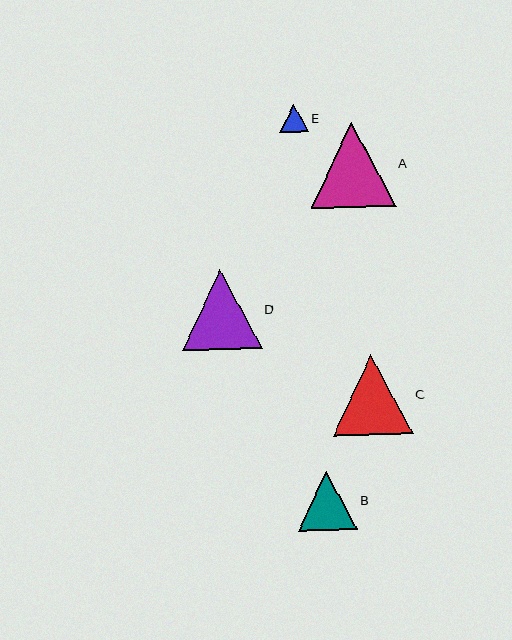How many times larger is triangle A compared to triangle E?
Triangle A is approximately 2.9 times the size of triangle E.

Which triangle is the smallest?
Triangle E is the smallest with a size of approximately 29 pixels.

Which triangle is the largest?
Triangle A is the largest with a size of approximately 85 pixels.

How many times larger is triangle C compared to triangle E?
Triangle C is approximately 2.8 times the size of triangle E.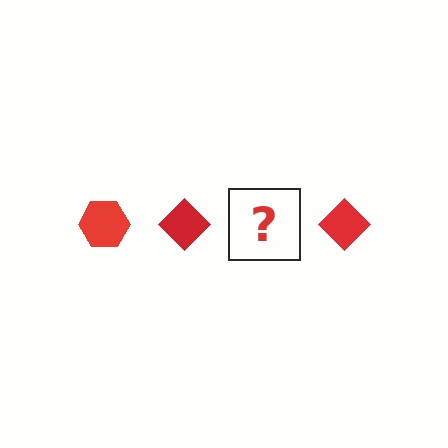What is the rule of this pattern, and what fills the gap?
The rule is that the pattern cycles through hexagon, diamond shapes in red. The gap should be filled with a red hexagon.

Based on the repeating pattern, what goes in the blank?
The blank should be a red hexagon.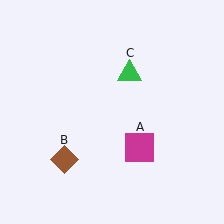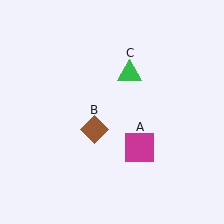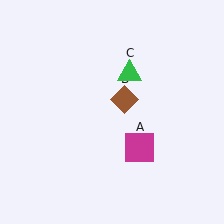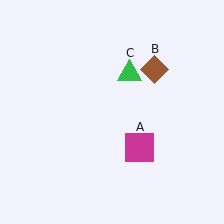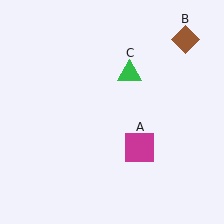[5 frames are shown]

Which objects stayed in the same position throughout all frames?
Magenta square (object A) and green triangle (object C) remained stationary.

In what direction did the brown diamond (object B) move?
The brown diamond (object B) moved up and to the right.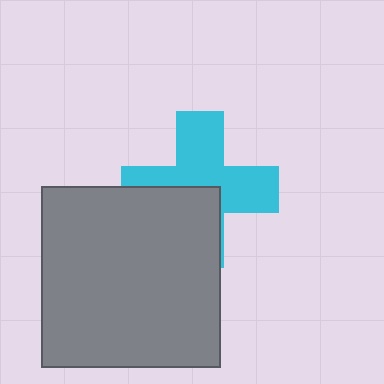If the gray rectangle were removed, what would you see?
You would see the complete cyan cross.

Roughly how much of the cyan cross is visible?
About half of it is visible (roughly 59%).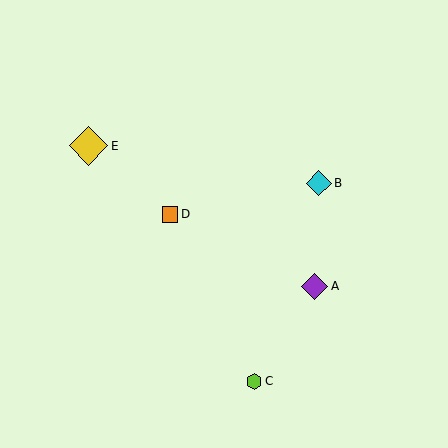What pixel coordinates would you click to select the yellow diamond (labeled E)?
Click at (89, 146) to select the yellow diamond E.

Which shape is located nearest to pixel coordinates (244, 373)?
The lime hexagon (labeled C) at (254, 381) is nearest to that location.